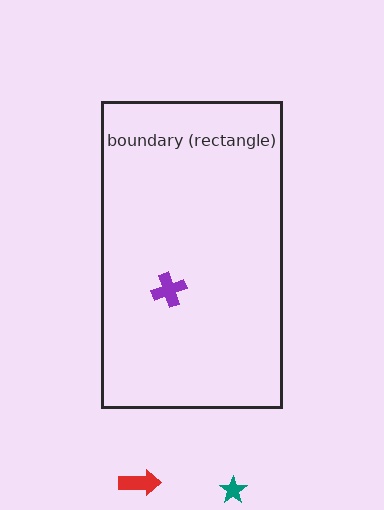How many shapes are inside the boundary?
1 inside, 2 outside.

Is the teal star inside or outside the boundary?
Outside.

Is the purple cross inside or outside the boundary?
Inside.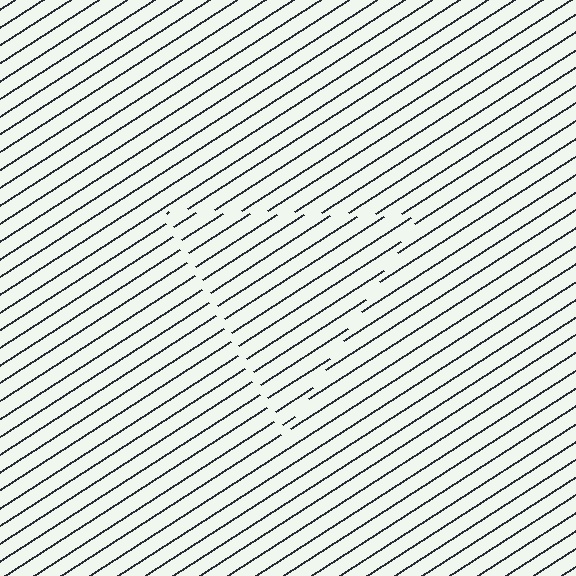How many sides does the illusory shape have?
3 sides — the line-ends trace a triangle.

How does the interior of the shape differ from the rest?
The interior of the shape contains the same grating, shifted by half a period — the contour is defined by the phase discontinuity where line-ends from the inner and outer gratings abut.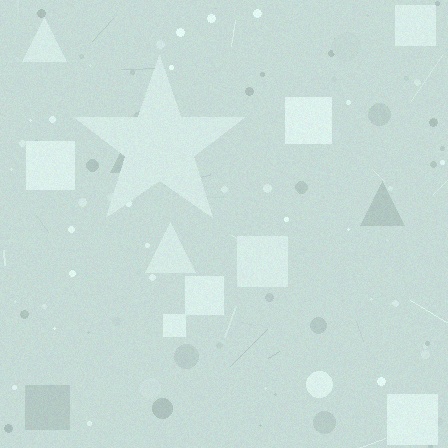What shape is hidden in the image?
A star is hidden in the image.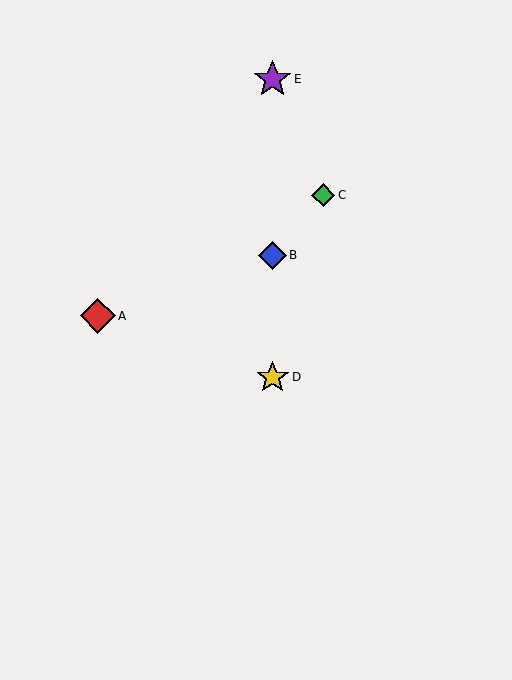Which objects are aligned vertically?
Objects B, D, E are aligned vertically.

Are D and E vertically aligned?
Yes, both are at x≈273.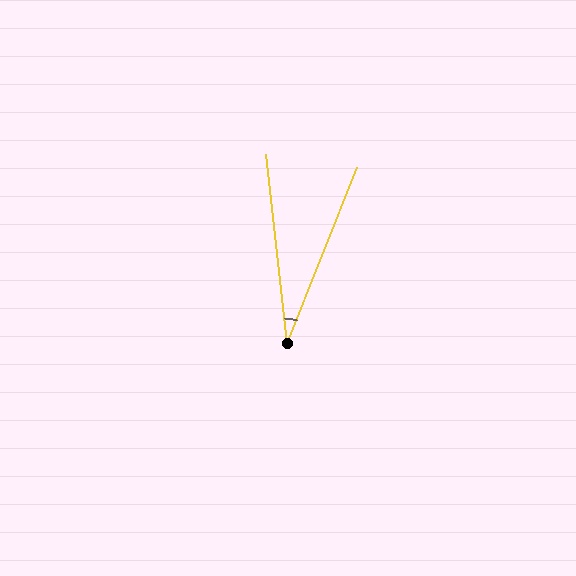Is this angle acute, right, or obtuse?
It is acute.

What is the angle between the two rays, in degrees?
Approximately 28 degrees.